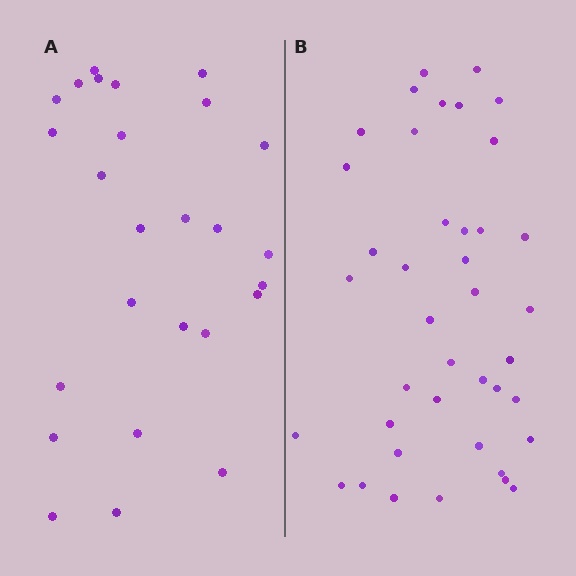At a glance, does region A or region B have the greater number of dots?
Region B (the right region) has more dots.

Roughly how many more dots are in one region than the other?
Region B has approximately 15 more dots than region A.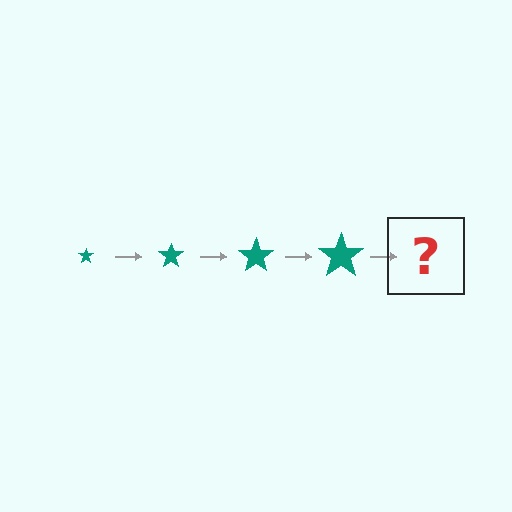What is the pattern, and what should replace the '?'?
The pattern is that the star gets progressively larger each step. The '?' should be a teal star, larger than the previous one.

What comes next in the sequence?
The next element should be a teal star, larger than the previous one.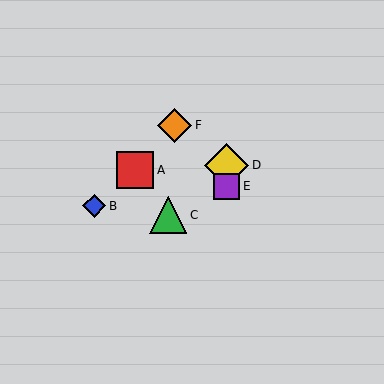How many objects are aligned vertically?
2 objects (D, E) are aligned vertically.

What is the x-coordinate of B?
Object B is at x≈94.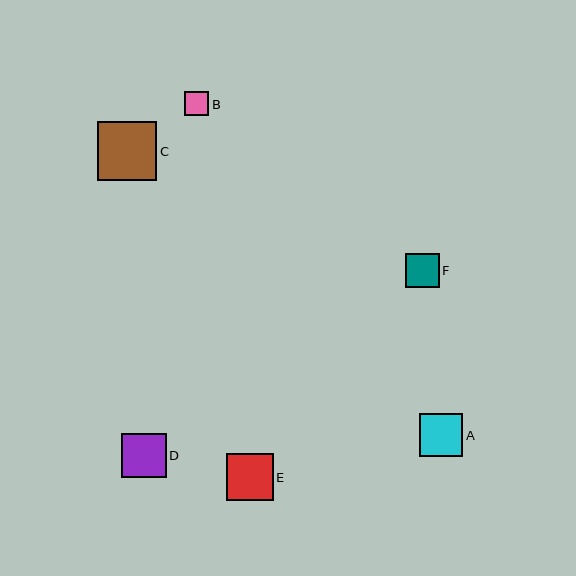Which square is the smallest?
Square B is the smallest with a size of approximately 24 pixels.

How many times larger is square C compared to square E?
Square C is approximately 1.3 times the size of square E.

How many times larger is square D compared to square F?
Square D is approximately 1.3 times the size of square F.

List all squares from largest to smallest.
From largest to smallest: C, E, D, A, F, B.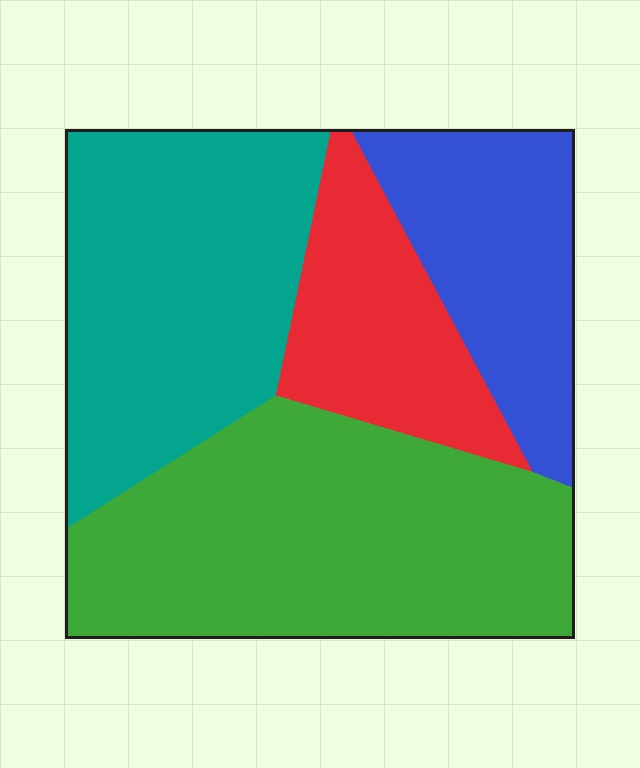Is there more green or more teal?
Green.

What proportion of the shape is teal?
Teal covers roughly 30% of the shape.